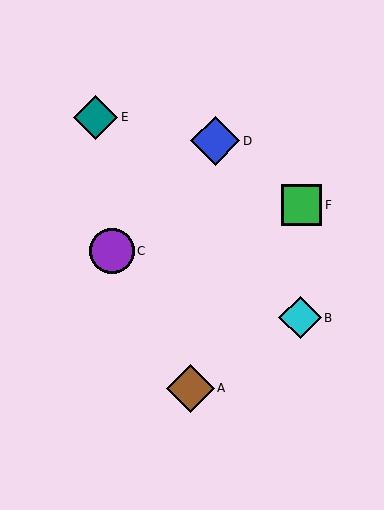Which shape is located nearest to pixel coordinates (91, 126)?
The teal diamond (labeled E) at (96, 117) is nearest to that location.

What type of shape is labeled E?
Shape E is a teal diamond.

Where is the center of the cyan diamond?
The center of the cyan diamond is at (300, 318).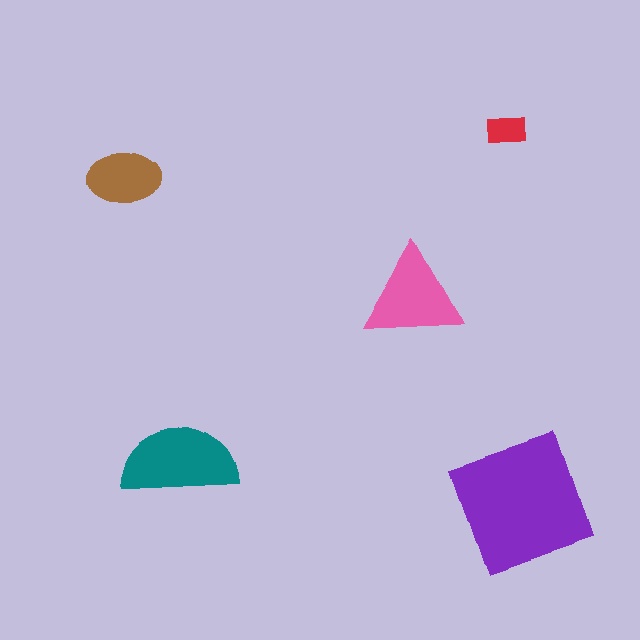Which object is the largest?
The purple square.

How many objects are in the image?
There are 5 objects in the image.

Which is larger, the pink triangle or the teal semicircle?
The teal semicircle.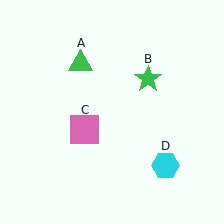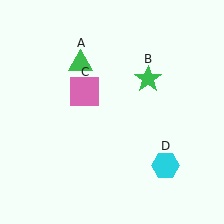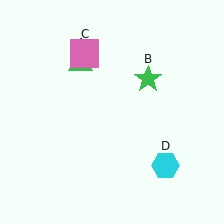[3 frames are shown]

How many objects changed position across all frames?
1 object changed position: pink square (object C).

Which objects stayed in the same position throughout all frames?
Green triangle (object A) and green star (object B) and cyan hexagon (object D) remained stationary.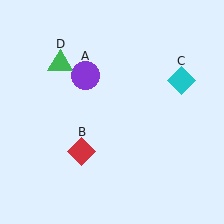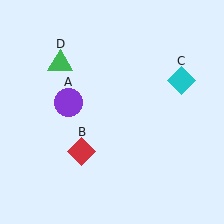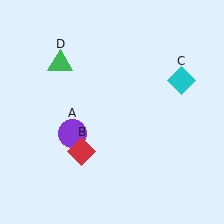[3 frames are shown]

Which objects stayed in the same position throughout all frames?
Red diamond (object B) and cyan diamond (object C) and green triangle (object D) remained stationary.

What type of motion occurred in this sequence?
The purple circle (object A) rotated counterclockwise around the center of the scene.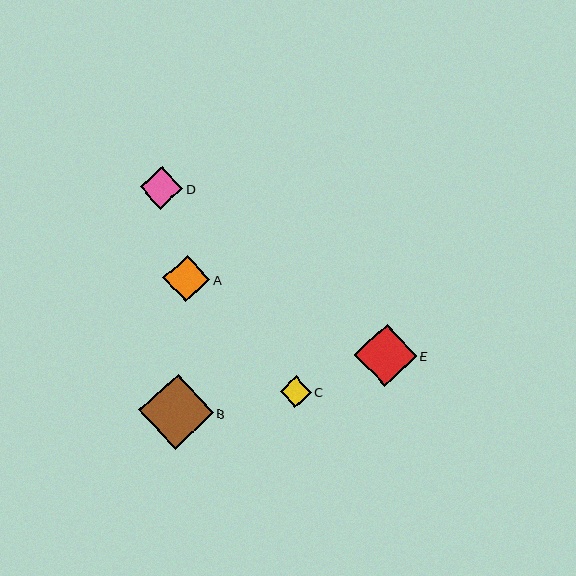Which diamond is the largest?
Diamond B is the largest with a size of approximately 75 pixels.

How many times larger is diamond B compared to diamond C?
Diamond B is approximately 2.4 times the size of diamond C.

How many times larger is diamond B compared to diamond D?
Diamond B is approximately 1.8 times the size of diamond D.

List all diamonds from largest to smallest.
From largest to smallest: B, E, A, D, C.